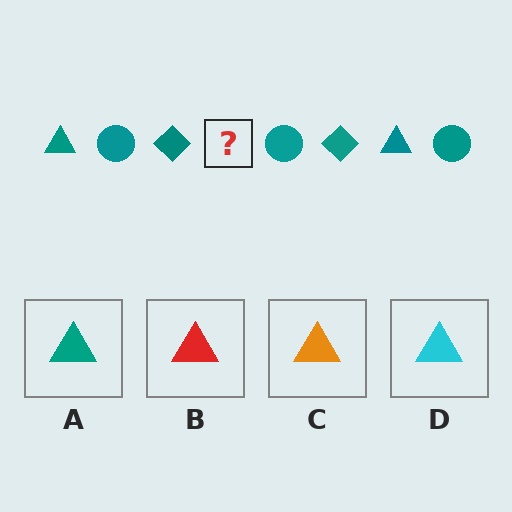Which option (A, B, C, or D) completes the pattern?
A.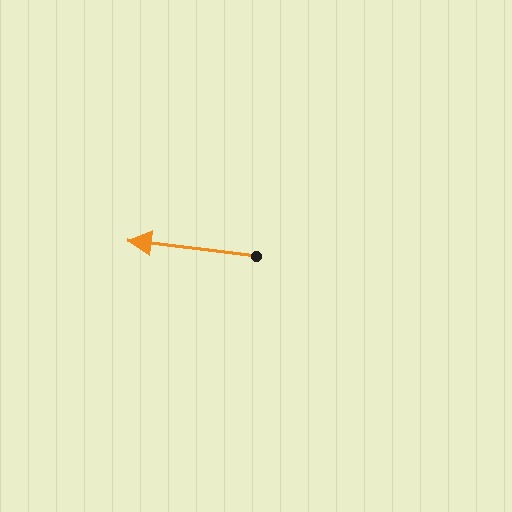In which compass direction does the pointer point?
West.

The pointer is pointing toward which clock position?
Roughly 9 o'clock.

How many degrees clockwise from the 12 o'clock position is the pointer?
Approximately 277 degrees.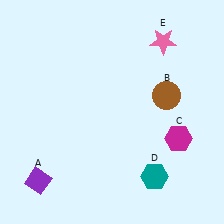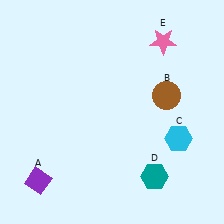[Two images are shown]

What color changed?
The hexagon (C) changed from magenta in Image 1 to cyan in Image 2.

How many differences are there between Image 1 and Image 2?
There is 1 difference between the two images.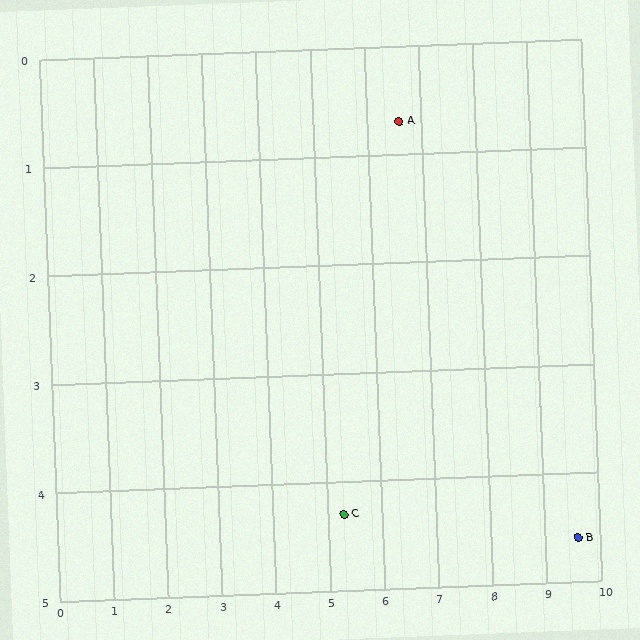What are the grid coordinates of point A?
Point A is at approximately (6.6, 0.7).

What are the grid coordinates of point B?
Point B is at approximately (9.6, 4.6).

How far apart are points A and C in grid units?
Points A and C are about 3.8 grid units apart.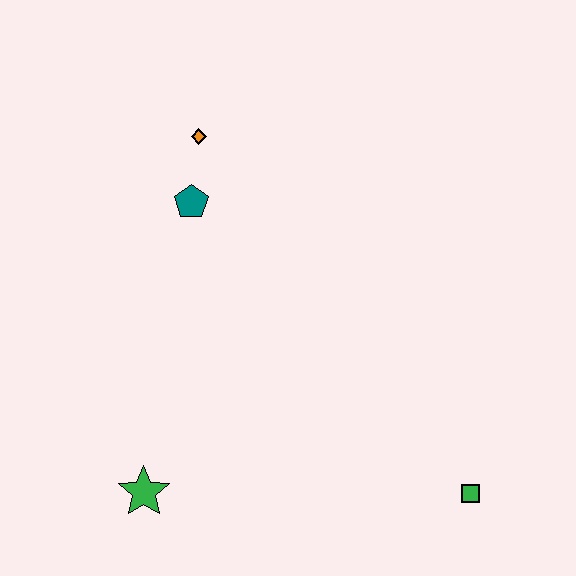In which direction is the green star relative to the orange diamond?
The green star is below the orange diamond.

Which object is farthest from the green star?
The orange diamond is farthest from the green star.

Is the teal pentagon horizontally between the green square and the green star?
Yes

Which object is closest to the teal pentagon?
The orange diamond is closest to the teal pentagon.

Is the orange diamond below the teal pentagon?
No